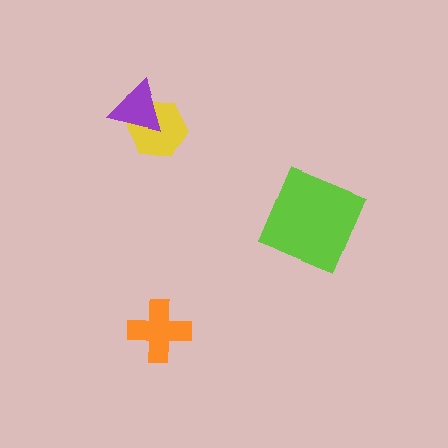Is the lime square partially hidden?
No, no other shape covers it.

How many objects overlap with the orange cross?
0 objects overlap with the orange cross.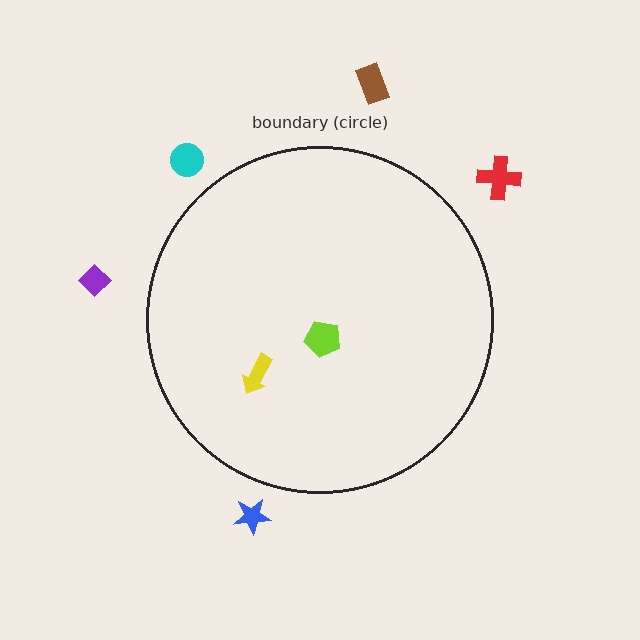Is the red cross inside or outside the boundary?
Outside.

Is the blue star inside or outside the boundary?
Outside.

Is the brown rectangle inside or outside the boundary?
Outside.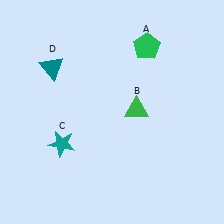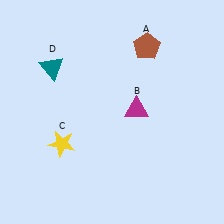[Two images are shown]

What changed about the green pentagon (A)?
In Image 1, A is green. In Image 2, it changed to brown.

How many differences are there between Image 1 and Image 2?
There are 3 differences between the two images.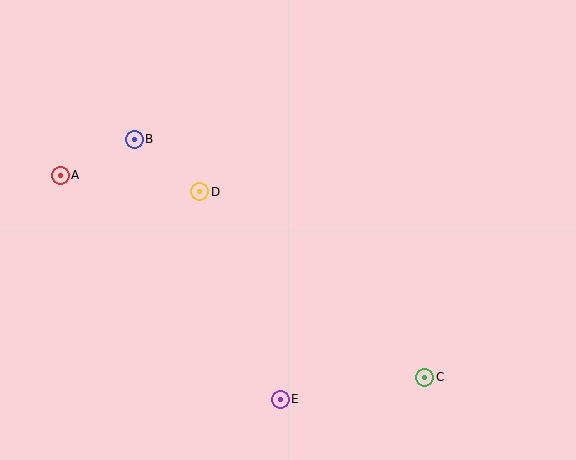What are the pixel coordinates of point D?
Point D is at (200, 192).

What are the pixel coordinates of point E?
Point E is at (280, 399).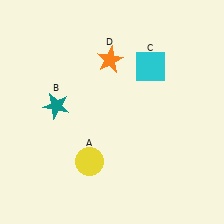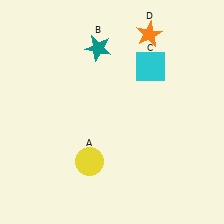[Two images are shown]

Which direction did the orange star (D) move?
The orange star (D) moved right.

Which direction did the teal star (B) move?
The teal star (B) moved up.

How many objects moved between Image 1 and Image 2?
2 objects moved between the two images.